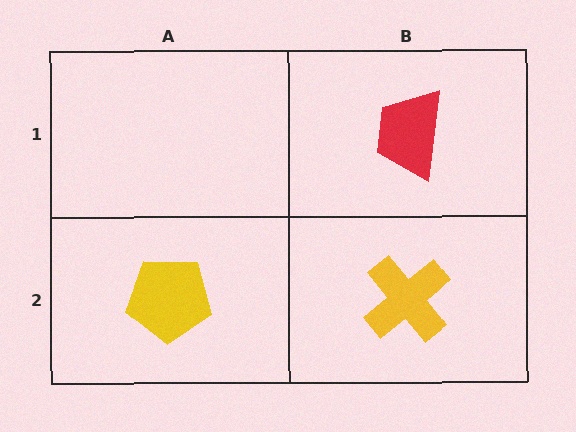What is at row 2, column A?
A yellow pentagon.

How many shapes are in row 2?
2 shapes.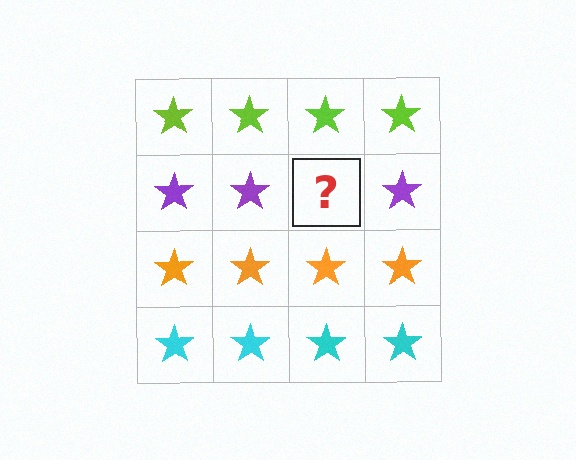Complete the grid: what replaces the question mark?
The question mark should be replaced with a purple star.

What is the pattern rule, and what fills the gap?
The rule is that each row has a consistent color. The gap should be filled with a purple star.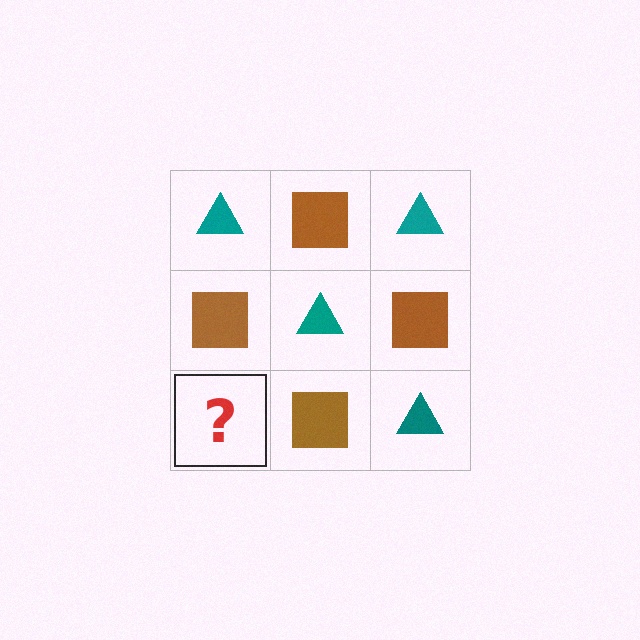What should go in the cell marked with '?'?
The missing cell should contain a teal triangle.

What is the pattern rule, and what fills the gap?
The rule is that it alternates teal triangle and brown square in a checkerboard pattern. The gap should be filled with a teal triangle.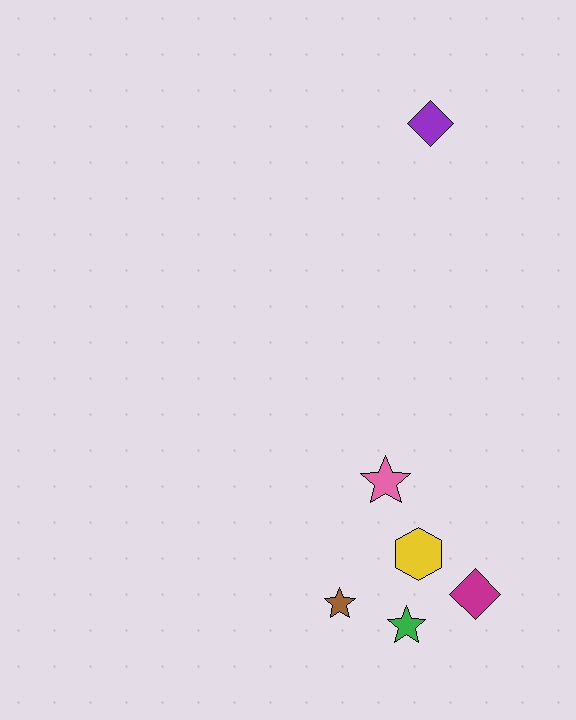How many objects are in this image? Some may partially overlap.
There are 6 objects.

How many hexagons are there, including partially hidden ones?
There is 1 hexagon.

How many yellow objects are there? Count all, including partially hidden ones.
There is 1 yellow object.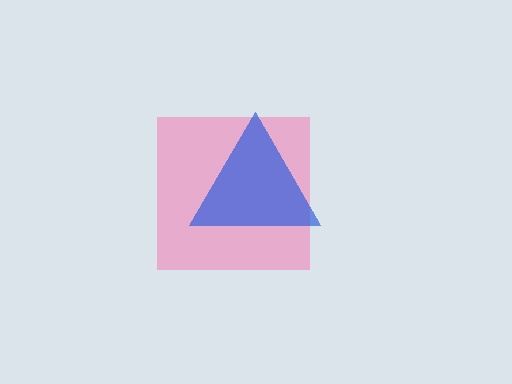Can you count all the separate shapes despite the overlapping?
Yes, there are 2 separate shapes.